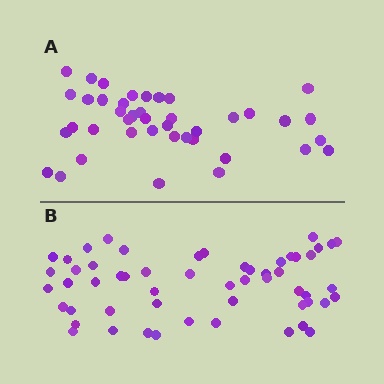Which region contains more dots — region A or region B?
Region B (the bottom region) has more dots.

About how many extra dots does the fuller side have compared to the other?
Region B has approximately 15 more dots than region A.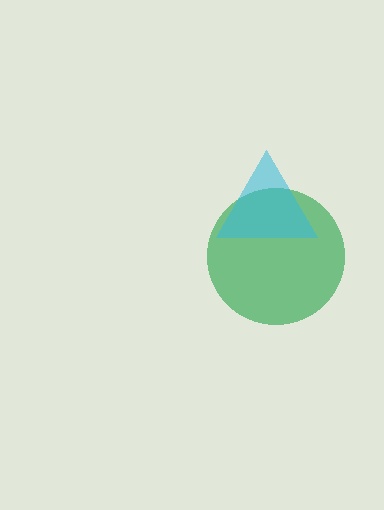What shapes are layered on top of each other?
The layered shapes are: a green circle, a cyan triangle.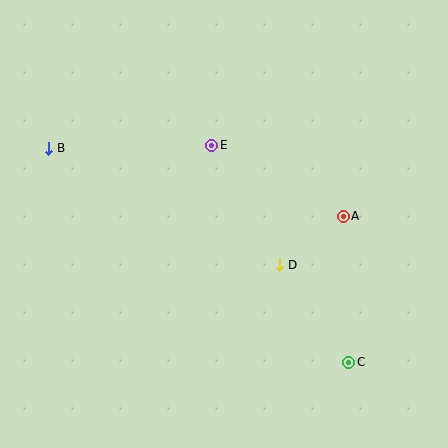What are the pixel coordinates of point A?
Point A is at (343, 216).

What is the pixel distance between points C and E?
The distance between C and E is 256 pixels.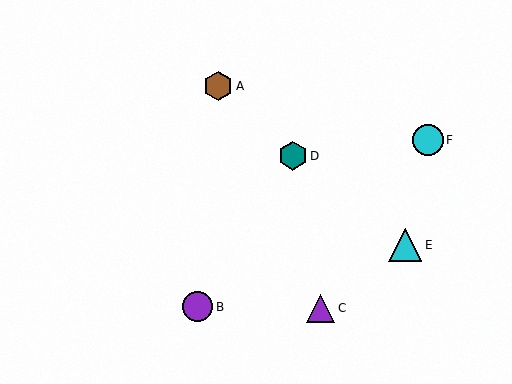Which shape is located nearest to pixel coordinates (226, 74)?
The brown hexagon (labeled A) at (218, 86) is nearest to that location.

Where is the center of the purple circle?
The center of the purple circle is at (198, 307).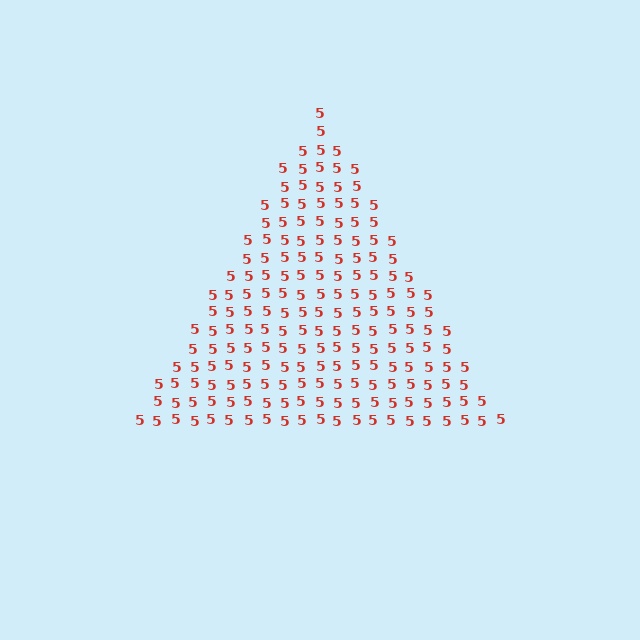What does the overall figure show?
The overall figure shows a triangle.